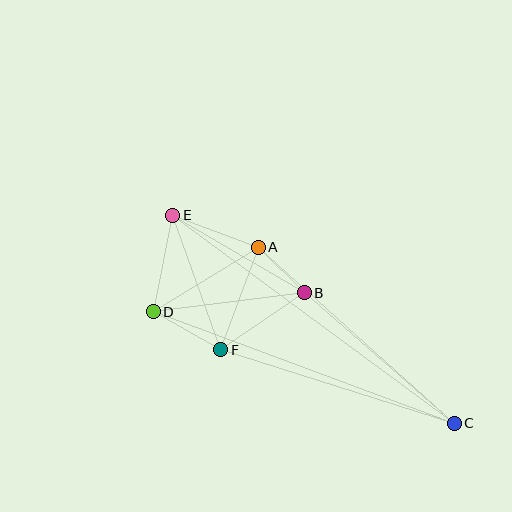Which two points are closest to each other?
Points A and B are closest to each other.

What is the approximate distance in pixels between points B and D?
The distance between B and D is approximately 152 pixels.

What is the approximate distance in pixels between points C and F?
The distance between C and F is approximately 245 pixels.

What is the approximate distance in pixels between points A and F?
The distance between A and F is approximately 109 pixels.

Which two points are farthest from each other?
Points C and E are farthest from each other.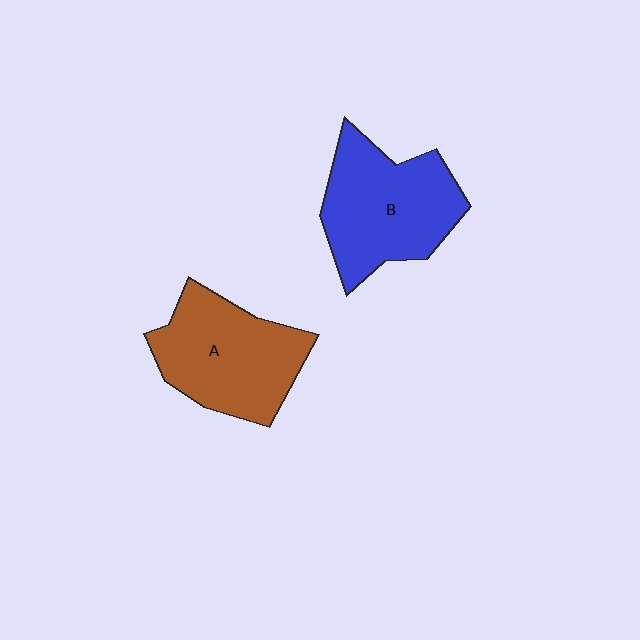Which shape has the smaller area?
Shape A (brown).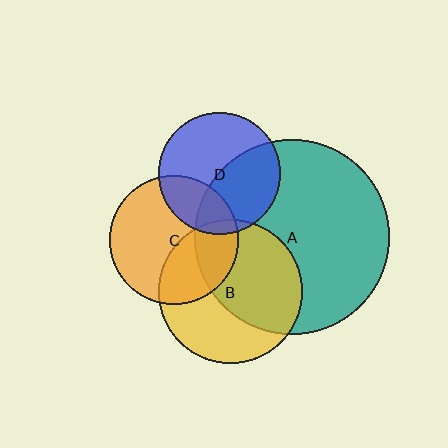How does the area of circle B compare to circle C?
Approximately 1.2 times.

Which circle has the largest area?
Circle A (teal).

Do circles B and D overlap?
Yes.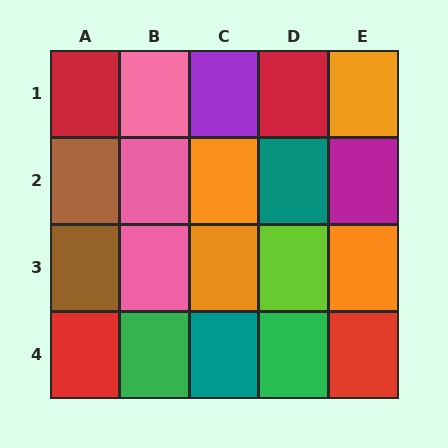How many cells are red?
4 cells are red.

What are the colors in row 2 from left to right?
Brown, pink, orange, teal, magenta.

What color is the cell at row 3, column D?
Lime.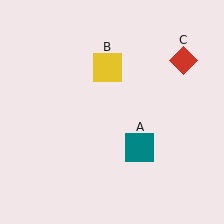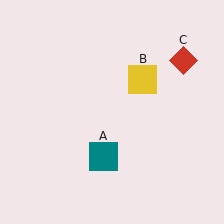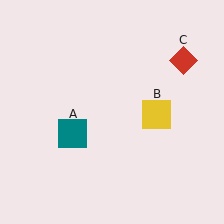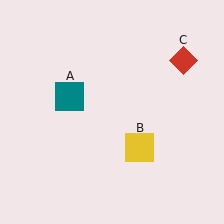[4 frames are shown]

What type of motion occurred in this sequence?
The teal square (object A), yellow square (object B) rotated clockwise around the center of the scene.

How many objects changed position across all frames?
2 objects changed position: teal square (object A), yellow square (object B).